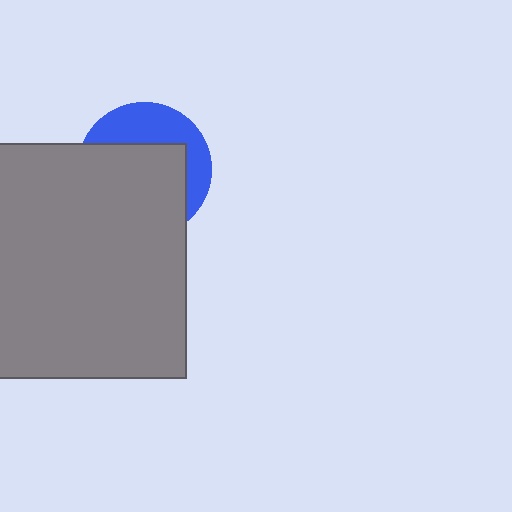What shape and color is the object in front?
The object in front is a gray rectangle.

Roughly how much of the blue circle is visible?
A small part of it is visible (roughly 36%).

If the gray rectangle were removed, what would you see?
You would see the complete blue circle.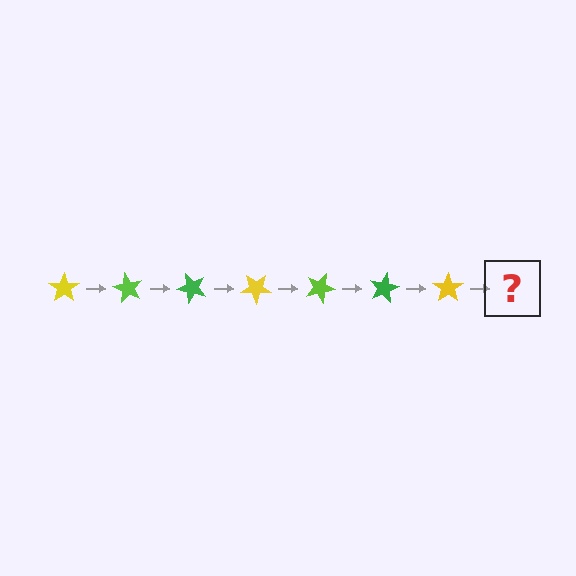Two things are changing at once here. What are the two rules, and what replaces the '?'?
The two rules are that it rotates 60 degrees each step and the color cycles through yellow, lime, and green. The '?' should be a lime star, rotated 420 degrees from the start.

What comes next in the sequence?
The next element should be a lime star, rotated 420 degrees from the start.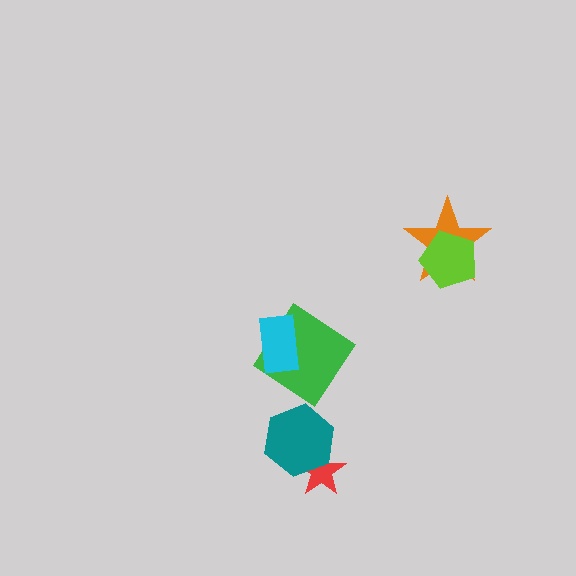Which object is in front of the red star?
The teal hexagon is in front of the red star.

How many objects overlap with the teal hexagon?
1 object overlaps with the teal hexagon.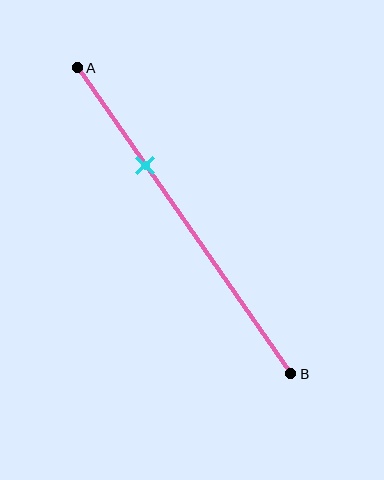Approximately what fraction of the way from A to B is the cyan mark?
The cyan mark is approximately 30% of the way from A to B.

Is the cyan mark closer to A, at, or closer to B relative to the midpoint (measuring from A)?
The cyan mark is closer to point A than the midpoint of segment AB.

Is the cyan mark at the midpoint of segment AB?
No, the mark is at about 30% from A, not at the 50% midpoint.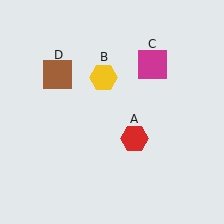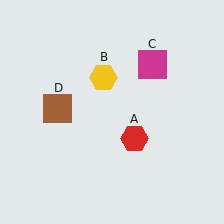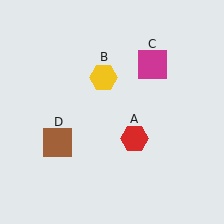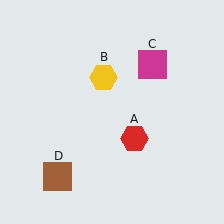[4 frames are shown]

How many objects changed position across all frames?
1 object changed position: brown square (object D).